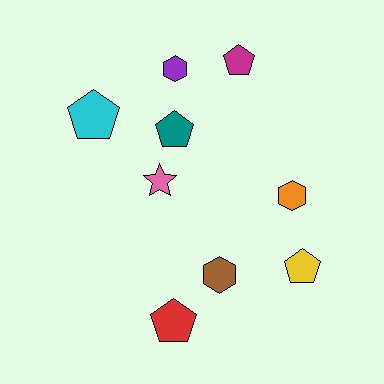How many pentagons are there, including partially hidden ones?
There are 5 pentagons.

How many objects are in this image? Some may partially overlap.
There are 9 objects.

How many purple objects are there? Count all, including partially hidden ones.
There is 1 purple object.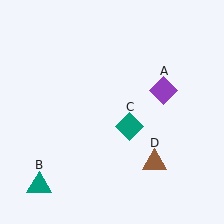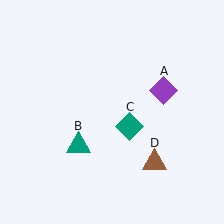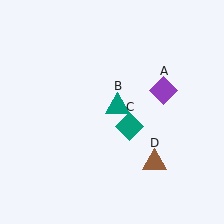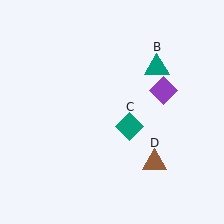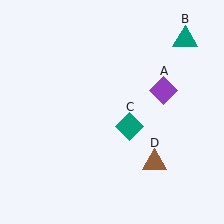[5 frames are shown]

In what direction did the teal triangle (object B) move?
The teal triangle (object B) moved up and to the right.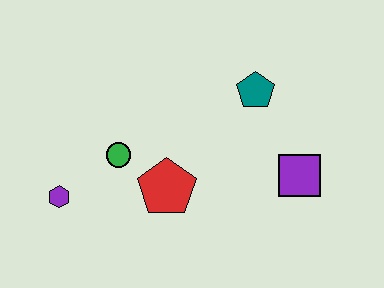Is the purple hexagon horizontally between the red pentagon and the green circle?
No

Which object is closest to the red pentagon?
The green circle is closest to the red pentagon.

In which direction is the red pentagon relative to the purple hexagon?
The red pentagon is to the right of the purple hexagon.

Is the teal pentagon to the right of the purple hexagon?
Yes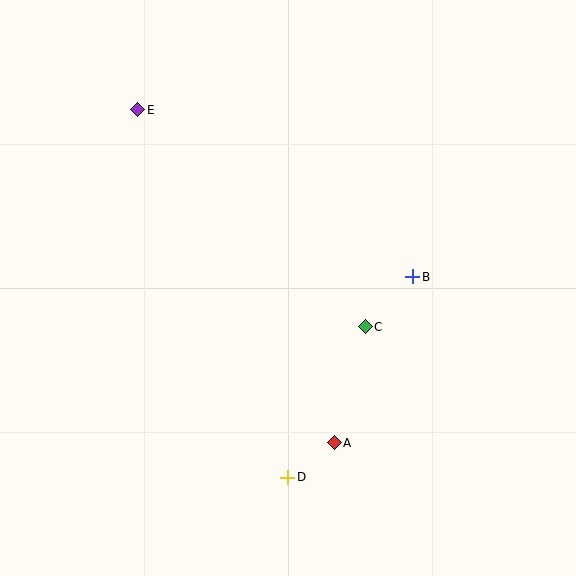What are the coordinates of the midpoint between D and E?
The midpoint between D and E is at (213, 294).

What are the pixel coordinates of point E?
Point E is at (138, 110).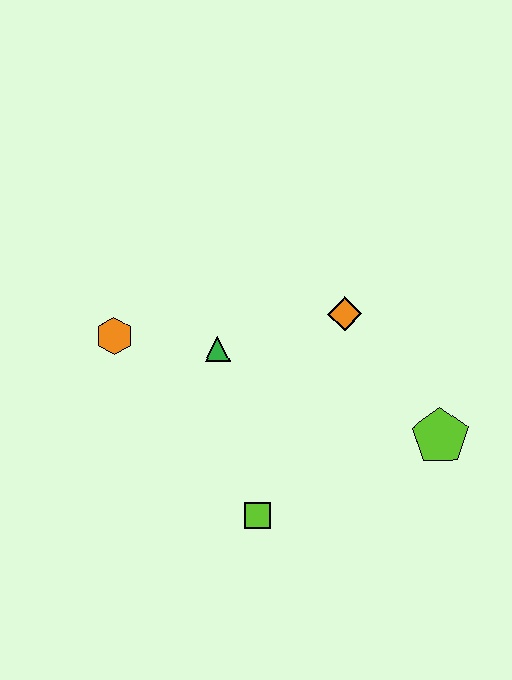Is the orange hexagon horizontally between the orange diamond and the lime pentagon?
No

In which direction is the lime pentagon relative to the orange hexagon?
The lime pentagon is to the right of the orange hexagon.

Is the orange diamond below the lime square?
No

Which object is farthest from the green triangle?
The lime pentagon is farthest from the green triangle.